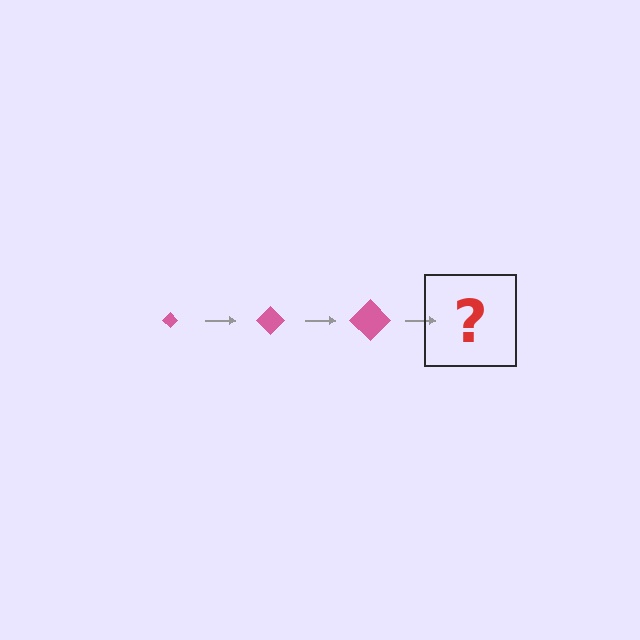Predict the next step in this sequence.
The next step is a pink diamond, larger than the previous one.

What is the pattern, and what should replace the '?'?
The pattern is that the diamond gets progressively larger each step. The '?' should be a pink diamond, larger than the previous one.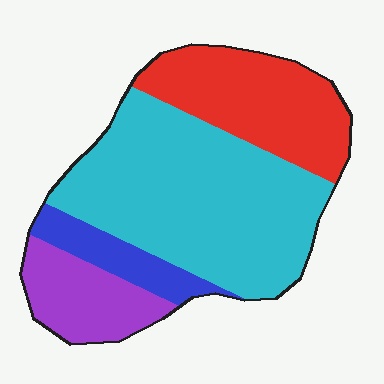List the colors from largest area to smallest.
From largest to smallest: cyan, red, purple, blue.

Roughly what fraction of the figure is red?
Red covers roughly 25% of the figure.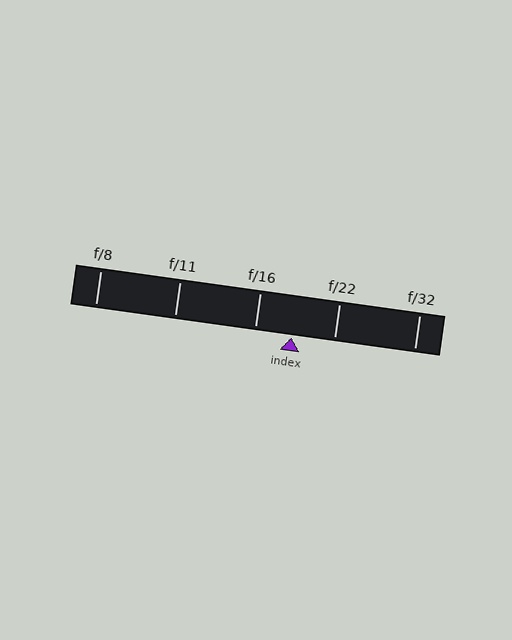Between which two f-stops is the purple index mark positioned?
The index mark is between f/16 and f/22.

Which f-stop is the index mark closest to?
The index mark is closest to f/16.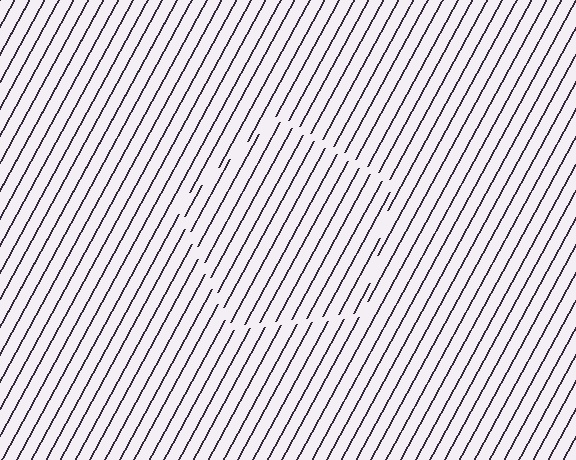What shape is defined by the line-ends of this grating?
An illusory pentagon. The interior of the shape contains the same grating, shifted by half a period — the contour is defined by the phase discontinuity where line-ends from the inner and outer gratings abut.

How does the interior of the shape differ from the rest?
The interior of the shape contains the same grating, shifted by half a period — the contour is defined by the phase discontinuity where line-ends from the inner and outer gratings abut.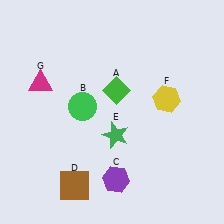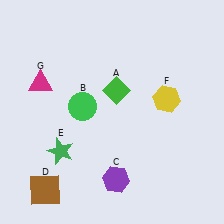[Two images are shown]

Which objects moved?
The objects that moved are: the brown square (D), the green star (E).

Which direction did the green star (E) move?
The green star (E) moved left.